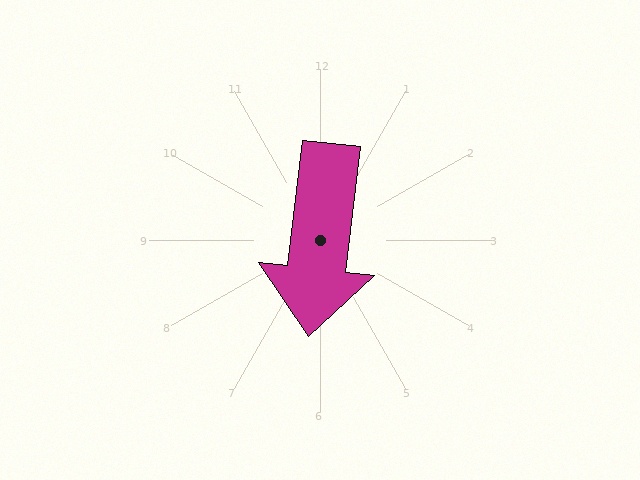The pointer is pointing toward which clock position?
Roughly 6 o'clock.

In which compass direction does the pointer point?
South.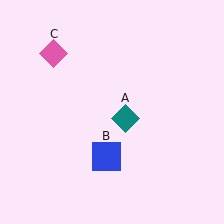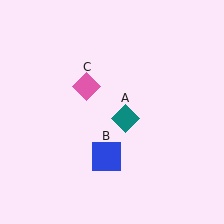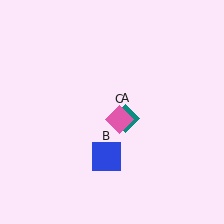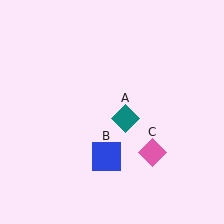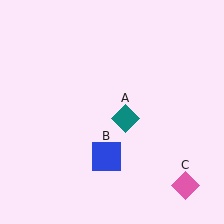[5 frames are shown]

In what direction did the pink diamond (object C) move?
The pink diamond (object C) moved down and to the right.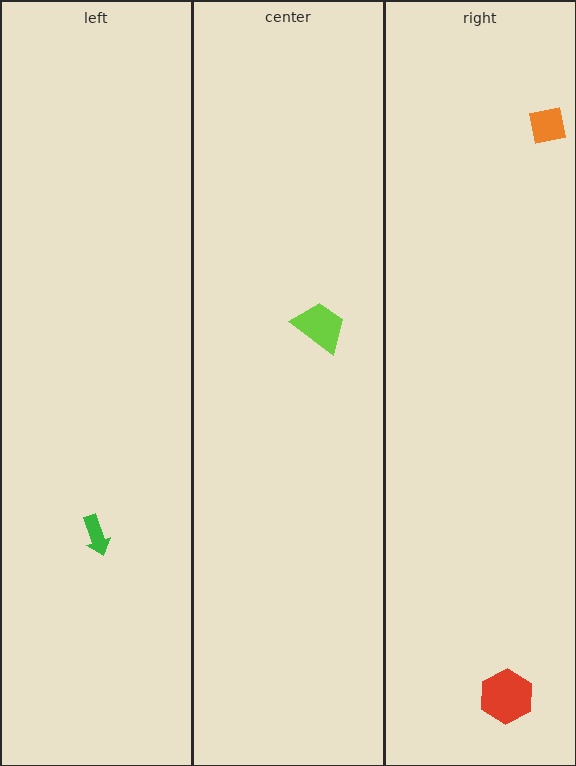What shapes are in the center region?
The lime trapezoid.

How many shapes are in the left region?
1.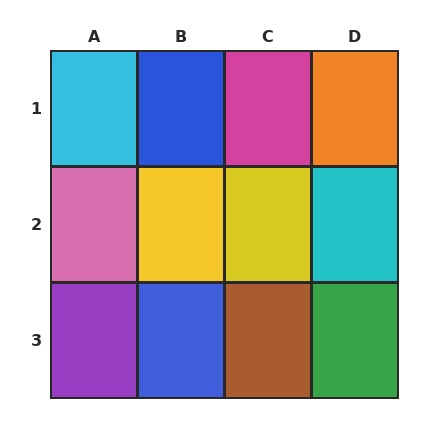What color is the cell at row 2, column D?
Cyan.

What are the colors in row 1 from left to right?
Cyan, blue, magenta, orange.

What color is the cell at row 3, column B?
Blue.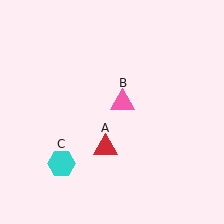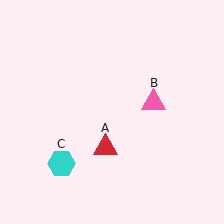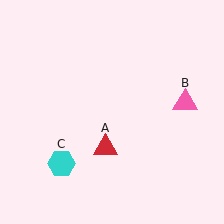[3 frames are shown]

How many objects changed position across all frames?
1 object changed position: pink triangle (object B).